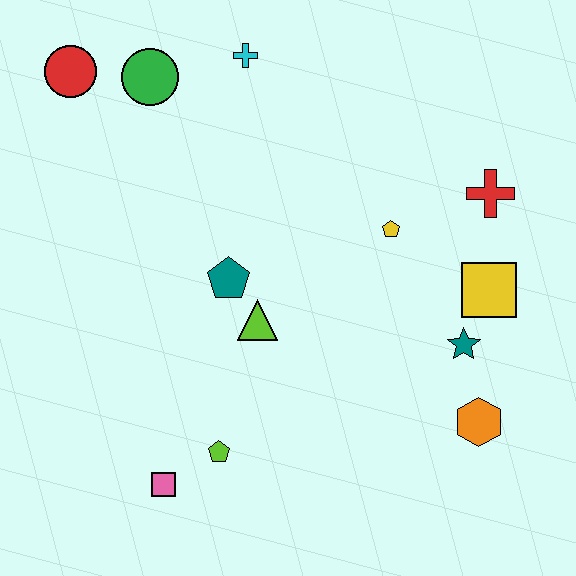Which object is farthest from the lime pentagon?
The red circle is farthest from the lime pentagon.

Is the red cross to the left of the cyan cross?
No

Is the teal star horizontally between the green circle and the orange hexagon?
Yes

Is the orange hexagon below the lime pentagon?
No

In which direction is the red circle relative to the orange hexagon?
The red circle is to the left of the orange hexagon.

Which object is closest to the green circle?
The red circle is closest to the green circle.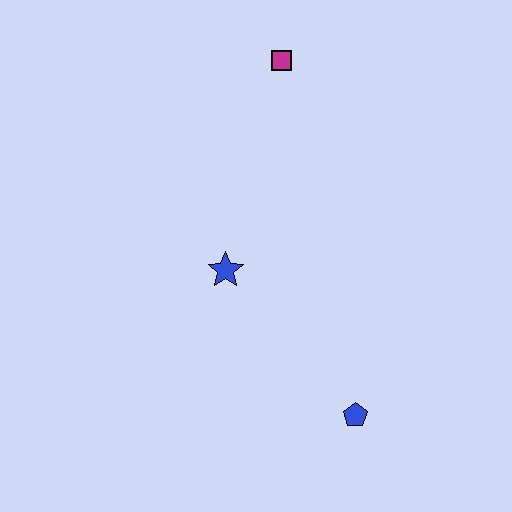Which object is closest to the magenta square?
The blue star is closest to the magenta square.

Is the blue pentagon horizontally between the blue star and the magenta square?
No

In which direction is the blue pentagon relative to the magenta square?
The blue pentagon is below the magenta square.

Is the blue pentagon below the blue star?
Yes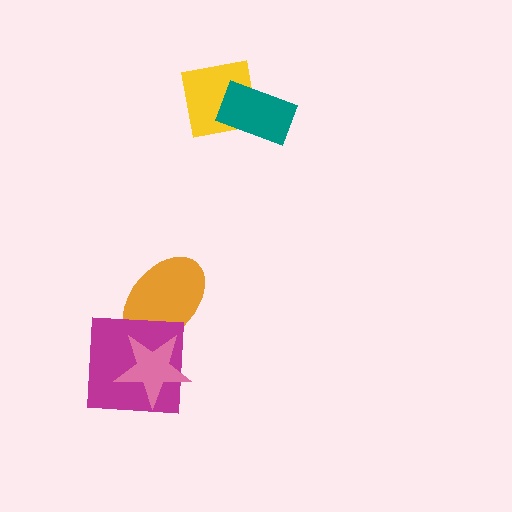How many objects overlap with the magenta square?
2 objects overlap with the magenta square.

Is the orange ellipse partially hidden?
Yes, it is partially covered by another shape.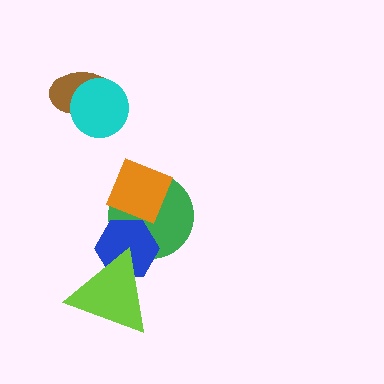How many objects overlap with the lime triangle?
1 object overlaps with the lime triangle.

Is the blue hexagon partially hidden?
Yes, it is partially covered by another shape.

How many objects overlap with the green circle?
2 objects overlap with the green circle.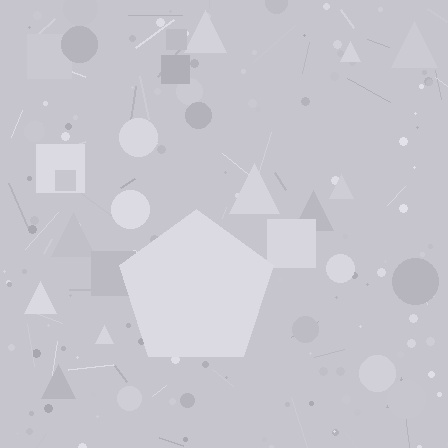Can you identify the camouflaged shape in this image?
The camouflaged shape is a pentagon.